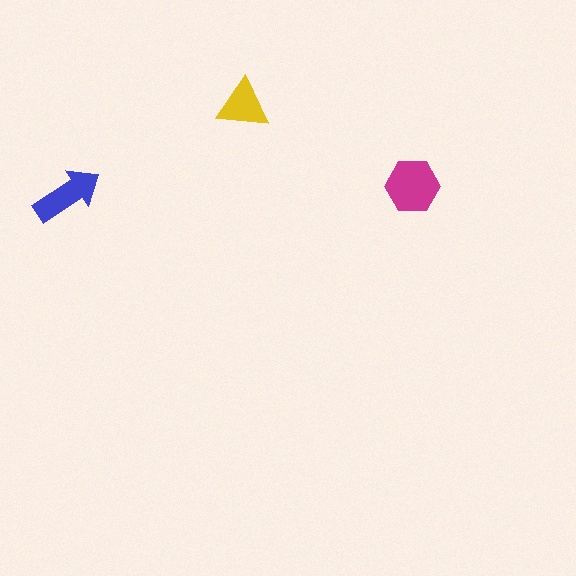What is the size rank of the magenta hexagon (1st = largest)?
1st.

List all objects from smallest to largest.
The yellow triangle, the blue arrow, the magenta hexagon.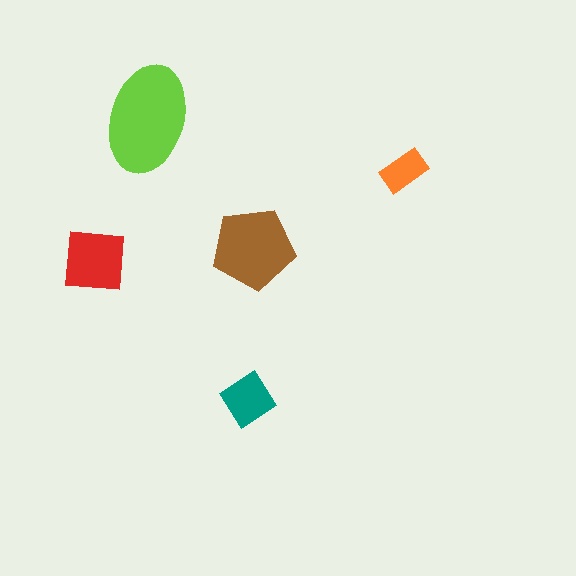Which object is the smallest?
The orange rectangle.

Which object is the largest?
The lime ellipse.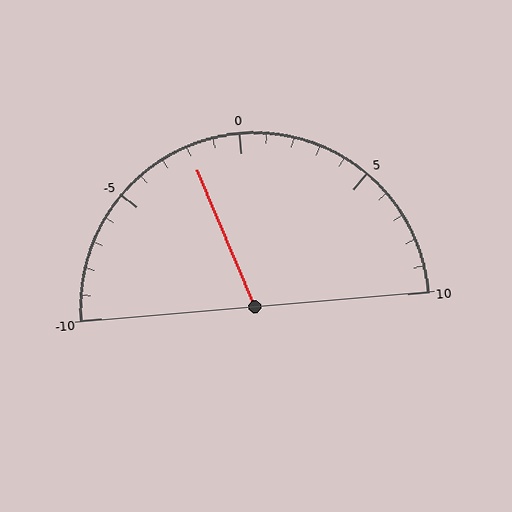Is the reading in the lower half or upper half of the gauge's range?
The reading is in the lower half of the range (-10 to 10).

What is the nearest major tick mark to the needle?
The nearest major tick mark is 0.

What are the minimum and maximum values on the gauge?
The gauge ranges from -10 to 10.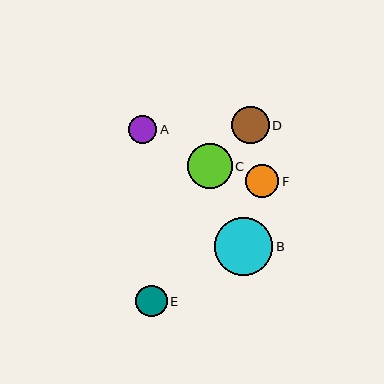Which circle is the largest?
Circle B is the largest with a size of approximately 58 pixels.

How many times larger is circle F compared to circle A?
Circle F is approximately 1.2 times the size of circle A.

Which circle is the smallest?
Circle A is the smallest with a size of approximately 28 pixels.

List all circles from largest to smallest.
From largest to smallest: B, C, D, F, E, A.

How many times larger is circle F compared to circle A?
Circle F is approximately 1.2 times the size of circle A.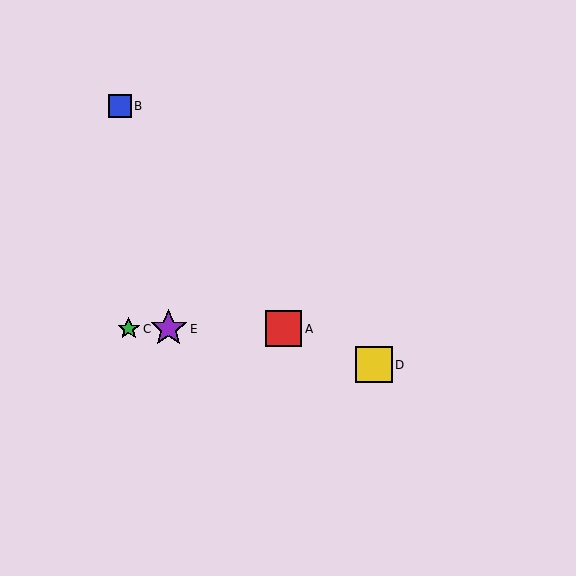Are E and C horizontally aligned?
Yes, both are at y≈329.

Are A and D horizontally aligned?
No, A is at y≈329 and D is at y≈365.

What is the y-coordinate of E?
Object E is at y≈329.